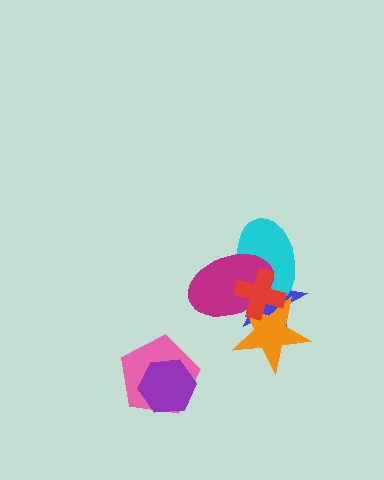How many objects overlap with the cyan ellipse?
4 objects overlap with the cyan ellipse.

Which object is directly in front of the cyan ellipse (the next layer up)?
The magenta ellipse is directly in front of the cyan ellipse.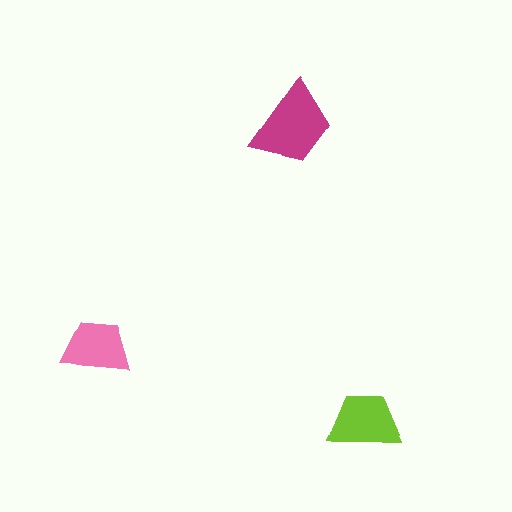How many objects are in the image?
There are 3 objects in the image.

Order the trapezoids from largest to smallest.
the magenta one, the lime one, the pink one.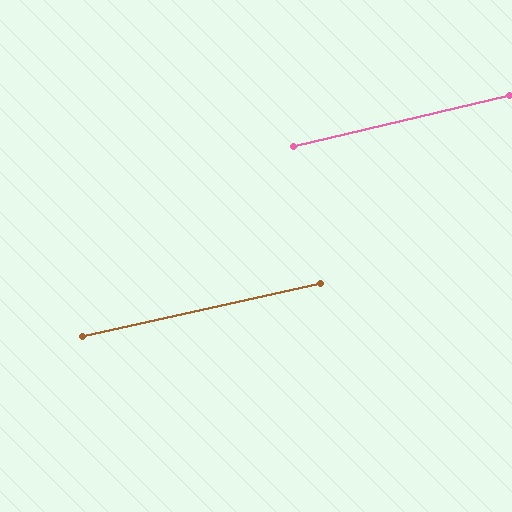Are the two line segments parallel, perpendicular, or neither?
Parallel — their directions differ by only 0.6°.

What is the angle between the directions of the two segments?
Approximately 1 degree.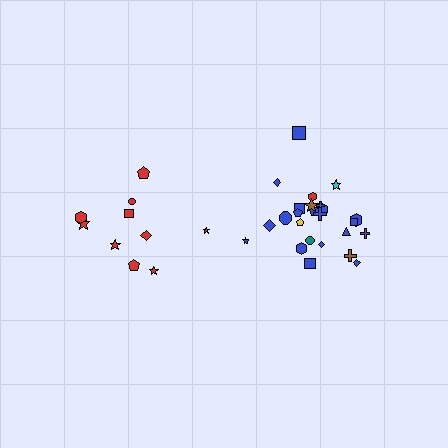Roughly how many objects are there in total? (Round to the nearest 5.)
Roughly 35 objects in total.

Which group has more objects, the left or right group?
The right group.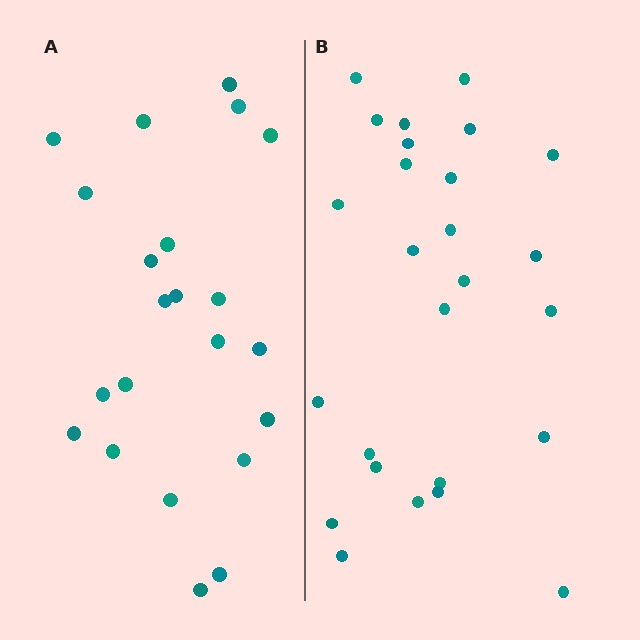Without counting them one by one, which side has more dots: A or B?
Region B (the right region) has more dots.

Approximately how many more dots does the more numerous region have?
Region B has about 4 more dots than region A.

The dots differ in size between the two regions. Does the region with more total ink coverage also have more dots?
No. Region A has more total ink coverage because its dots are larger, but region B actually contains more individual dots. Total area can be misleading — the number of items is what matters here.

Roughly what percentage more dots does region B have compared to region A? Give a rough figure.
About 20% more.